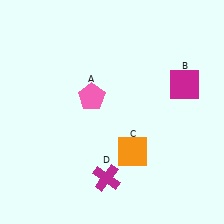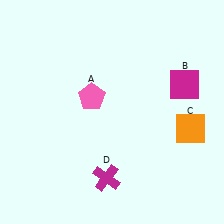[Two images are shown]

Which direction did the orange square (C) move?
The orange square (C) moved right.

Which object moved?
The orange square (C) moved right.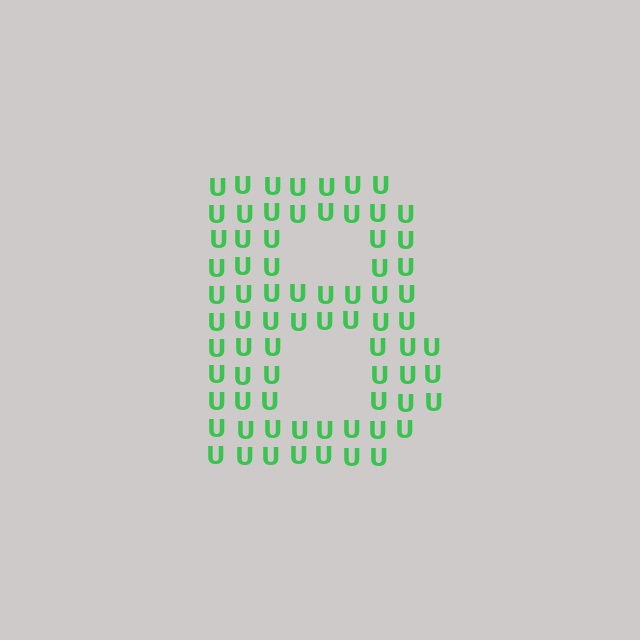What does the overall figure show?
The overall figure shows the letter B.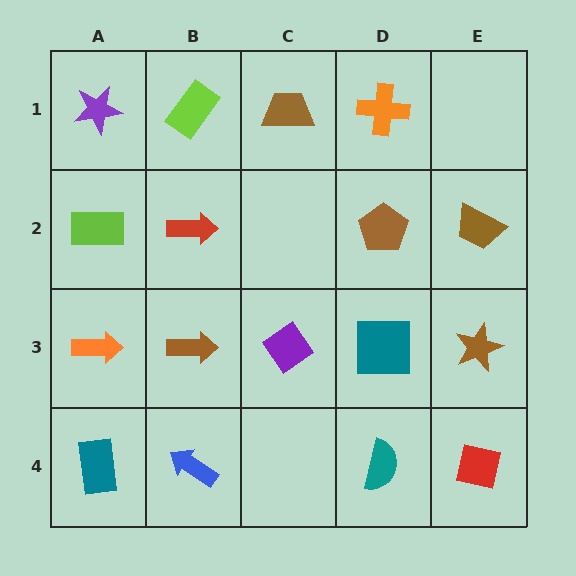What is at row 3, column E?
A brown star.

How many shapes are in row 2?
4 shapes.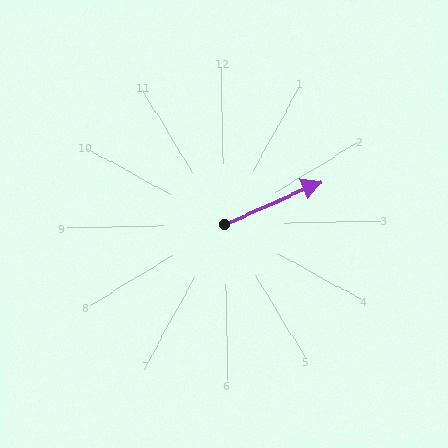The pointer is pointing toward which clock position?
Roughly 2 o'clock.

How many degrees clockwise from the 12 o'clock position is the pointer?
Approximately 68 degrees.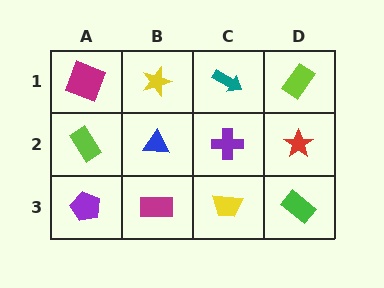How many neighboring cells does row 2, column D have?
3.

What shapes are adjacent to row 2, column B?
A yellow star (row 1, column B), a magenta rectangle (row 3, column B), a lime rectangle (row 2, column A), a purple cross (row 2, column C).